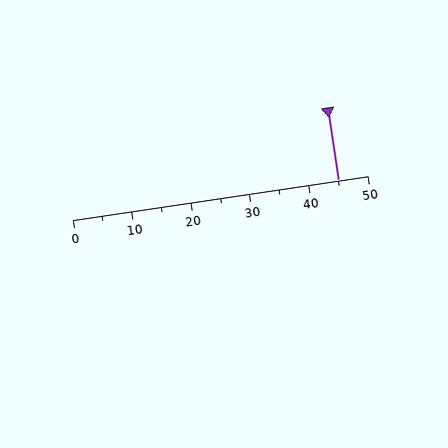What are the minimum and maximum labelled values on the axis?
The axis runs from 0 to 50.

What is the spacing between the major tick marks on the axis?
The major ticks are spaced 10 apart.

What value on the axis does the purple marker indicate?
The marker indicates approximately 45.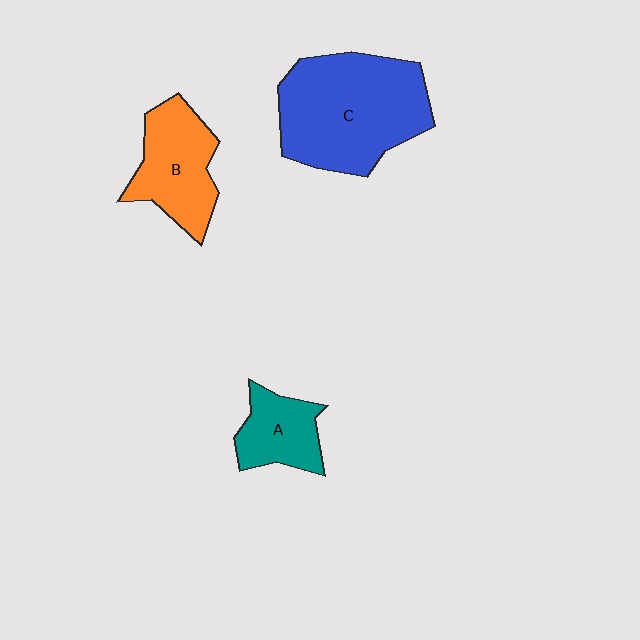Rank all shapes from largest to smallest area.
From largest to smallest: C (blue), B (orange), A (teal).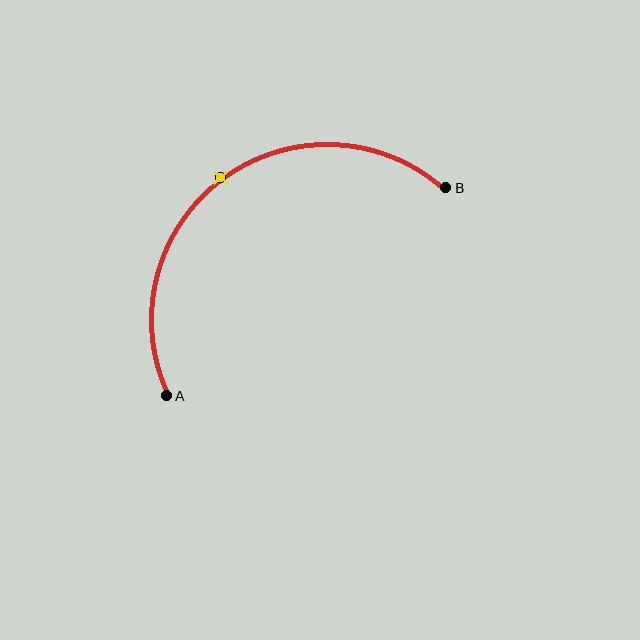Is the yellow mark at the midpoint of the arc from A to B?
Yes. The yellow mark lies on the arc at equal arc-length from both A and B — it is the arc midpoint.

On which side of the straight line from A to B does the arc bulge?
The arc bulges above and to the left of the straight line connecting A and B.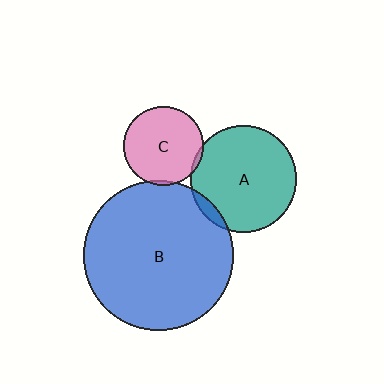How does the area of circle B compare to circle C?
Approximately 3.6 times.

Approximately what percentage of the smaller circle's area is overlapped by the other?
Approximately 5%.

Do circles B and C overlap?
Yes.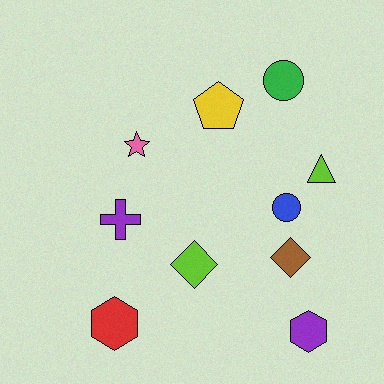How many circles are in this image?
There are 2 circles.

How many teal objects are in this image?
There are no teal objects.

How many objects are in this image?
There are 10 objects.